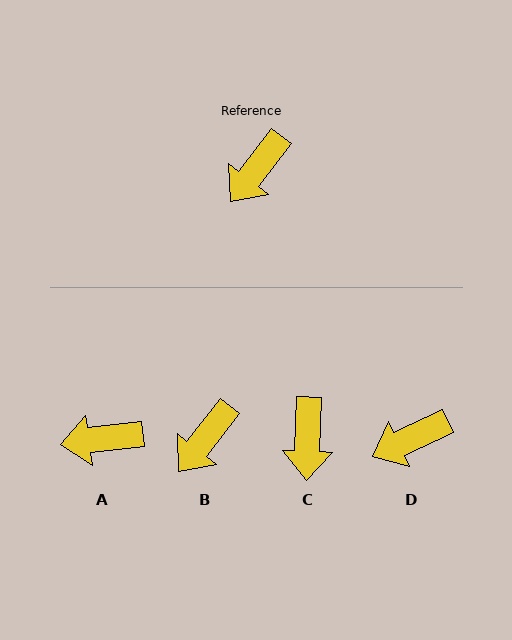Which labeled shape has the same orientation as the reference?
B.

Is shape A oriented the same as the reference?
No, it is off by about 45 degrees.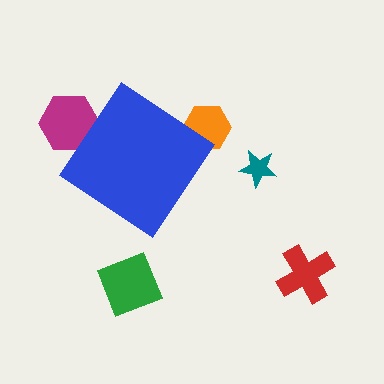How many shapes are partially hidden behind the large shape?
2 shapes are partially hidden.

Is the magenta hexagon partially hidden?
Yes, the magenta hexagon is partially hidden behind the blue diamond.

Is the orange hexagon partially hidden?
Yes, the orange hexagon is partially hidden behind the blue diamond.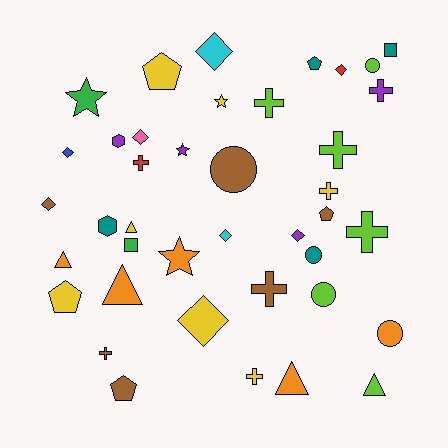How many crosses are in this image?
There are 9 crosses.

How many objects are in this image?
There are 40 objects.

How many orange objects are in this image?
There are 5 orange objects.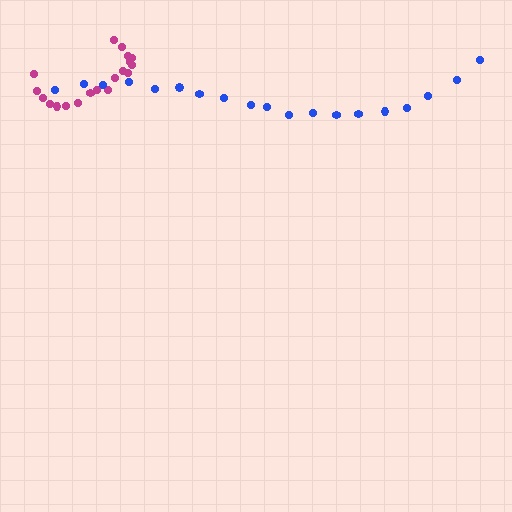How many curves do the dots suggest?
There are 2 distinct paths.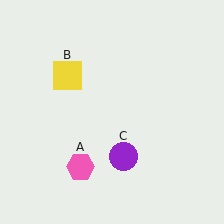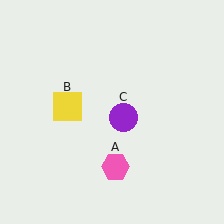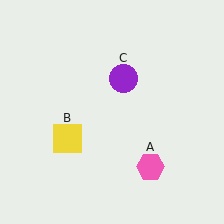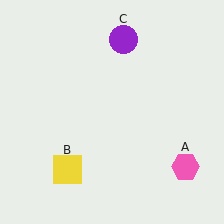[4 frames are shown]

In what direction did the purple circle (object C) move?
The purple circle (object C) moved up.